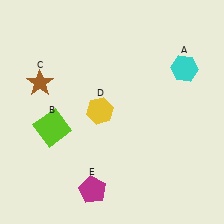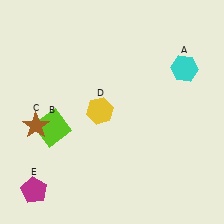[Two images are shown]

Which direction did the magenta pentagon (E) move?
The magenta pentagon (E) moved left.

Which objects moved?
The objects that moved are: the brown star (C), the magenta pentagon (E).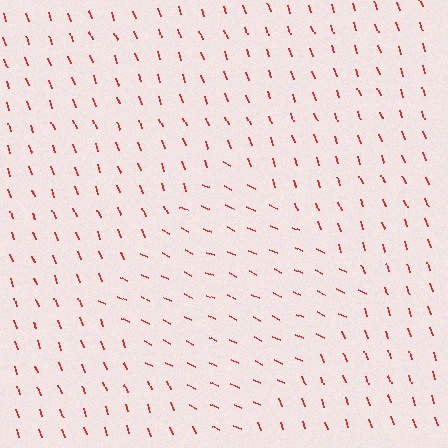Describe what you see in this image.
The image is filled with small red line segments. A diamond region in the image has lines oriented differently from the surrounding lines, creating a visible texture boundary.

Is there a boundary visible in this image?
Yes, there is a texture boundary formed by a change in line orientation.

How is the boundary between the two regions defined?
The boundary is defined purely by a change in line orientation (approximately 45 degrees difference). All lines are the same color and thickness.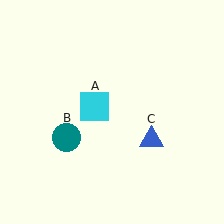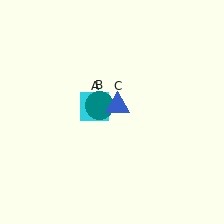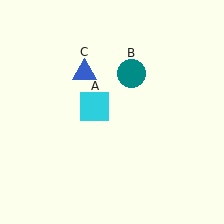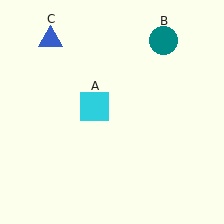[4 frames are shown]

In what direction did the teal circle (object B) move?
The teal circle (object B) moved up and to the right.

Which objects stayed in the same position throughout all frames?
Cyan square (object A) remained stationary.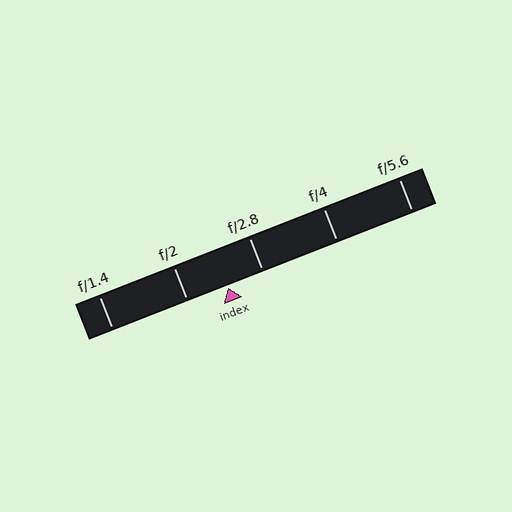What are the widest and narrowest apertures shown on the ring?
The widest aperture shown is f/1.4 and the narrowest is f/5.6.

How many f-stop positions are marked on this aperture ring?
There are 5 f-stop positions marked.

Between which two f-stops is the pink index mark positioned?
The index mark is between f/2 and f/2.8.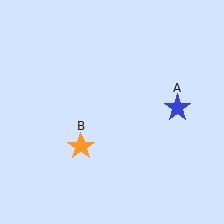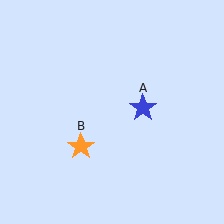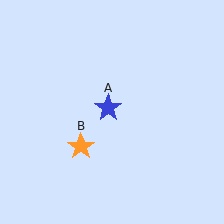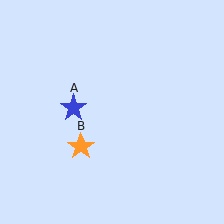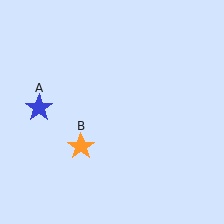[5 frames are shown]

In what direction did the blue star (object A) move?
The blue star (object A) moved left.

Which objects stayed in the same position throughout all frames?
Orange star (object B) remained stationary.